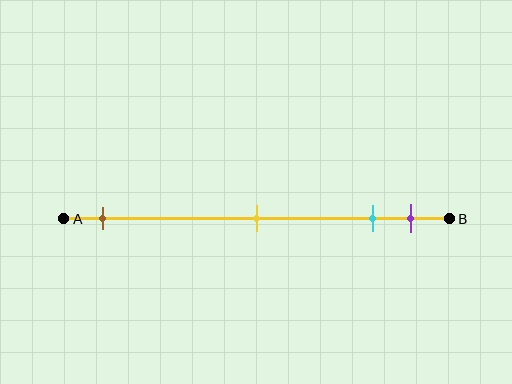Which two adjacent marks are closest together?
The cyan and purple marks are the closest adjacent pair.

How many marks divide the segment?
There are 4 marks dividing the segment.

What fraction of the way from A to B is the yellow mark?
The yellow mark is approximately 50% (0.5) of the way from A to B.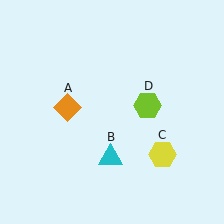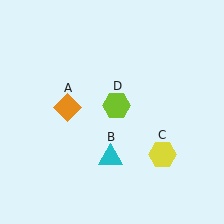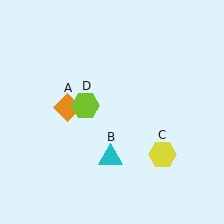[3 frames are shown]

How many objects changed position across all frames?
1 object changed position: lime hexagon (object D).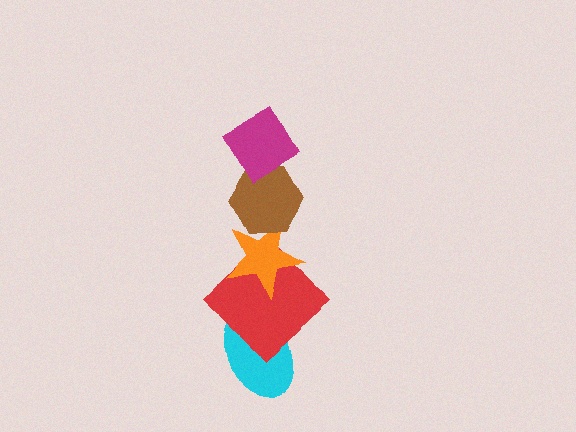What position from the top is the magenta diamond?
The magenta diamond is 1st from the top.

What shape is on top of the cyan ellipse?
The red diamond is on top of the cyan ellipse.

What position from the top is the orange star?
The orange star is 3rd from the top.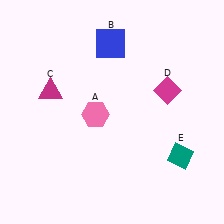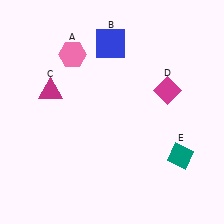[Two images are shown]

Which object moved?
The pink hexagon (A) moved up.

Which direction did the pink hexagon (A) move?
The pink hexagon (A) moved up.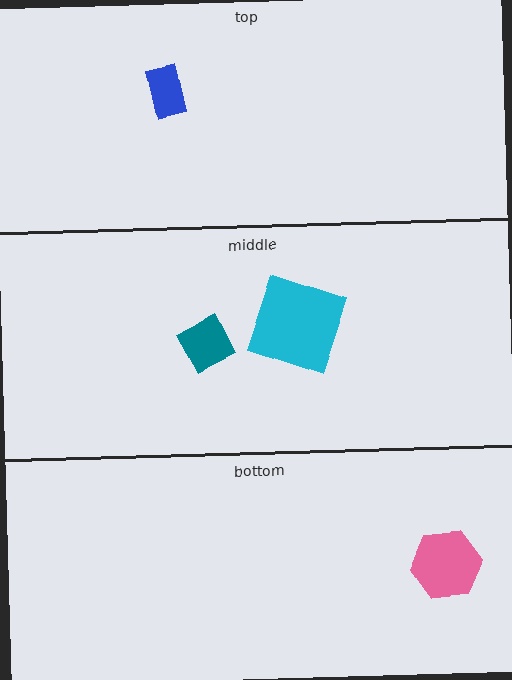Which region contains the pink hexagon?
The bottom region.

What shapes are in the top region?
The blue rectangle.